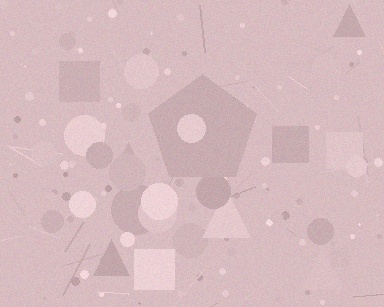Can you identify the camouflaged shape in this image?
The camouflaged shape is a pentagon.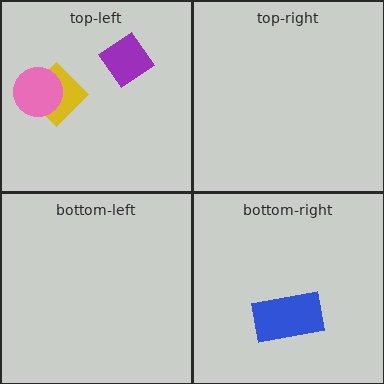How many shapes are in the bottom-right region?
1.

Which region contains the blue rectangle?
The bottom-right region.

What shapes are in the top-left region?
The yellow diamond, the purple diamond, the pink circle.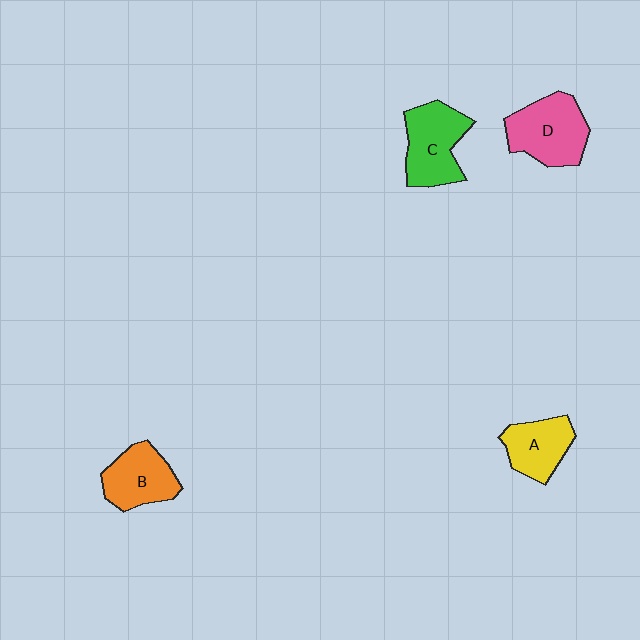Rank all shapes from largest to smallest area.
From largest to smallest: D (pink), C (green), B (orange), A (yellow).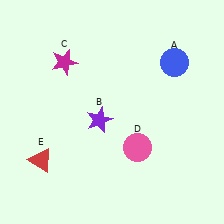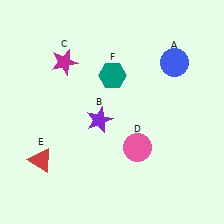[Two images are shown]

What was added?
A teal hexagon (F) was added in Image 2.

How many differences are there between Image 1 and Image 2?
There is 1 difference between the two images.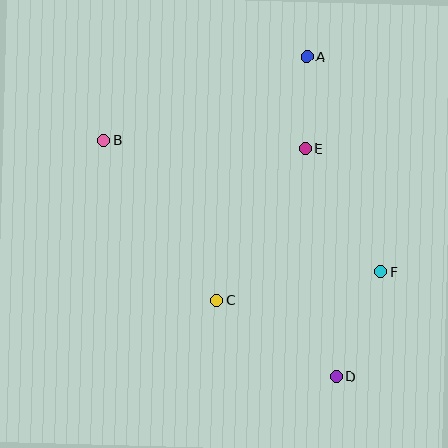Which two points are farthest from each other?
Points B and D are farthest from each other.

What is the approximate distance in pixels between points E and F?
The distance between E and F is approximately 144 pixels.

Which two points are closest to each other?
Points A and E are closest to each other.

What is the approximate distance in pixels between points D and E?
The distance between D and E is approximately 230 pixels.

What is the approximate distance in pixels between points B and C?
The distance between B and C is approximately 196 pixels.